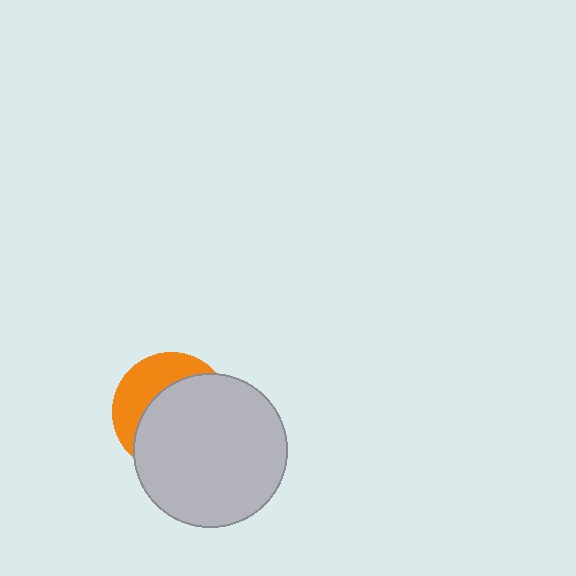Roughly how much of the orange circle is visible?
A small part of it is visible (roughly 35%).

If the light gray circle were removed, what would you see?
You would see the complete orange circle.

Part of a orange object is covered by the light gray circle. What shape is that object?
It is a circle.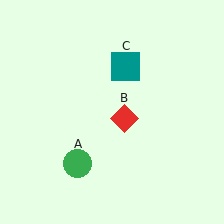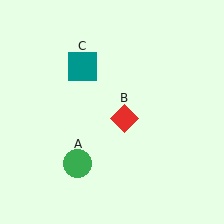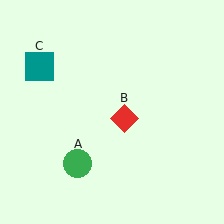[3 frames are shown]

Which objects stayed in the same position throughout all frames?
Green circle (object A) and red diamond (object B) remained stationary.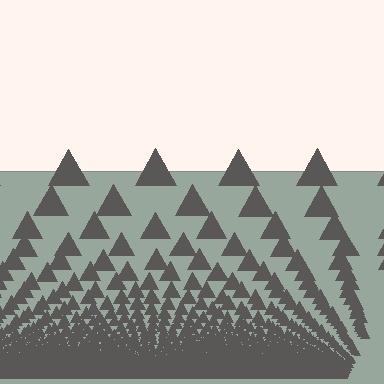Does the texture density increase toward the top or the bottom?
Density increases toward the bottom.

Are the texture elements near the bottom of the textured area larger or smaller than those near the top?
Smaller. The gradient is inverted — elements near the bottom are smaller and denser.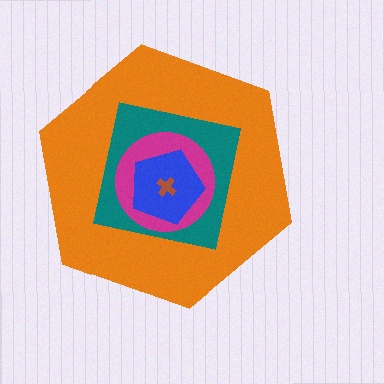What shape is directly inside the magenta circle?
The blue pentagon.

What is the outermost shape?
The orange hexagon.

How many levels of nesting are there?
5.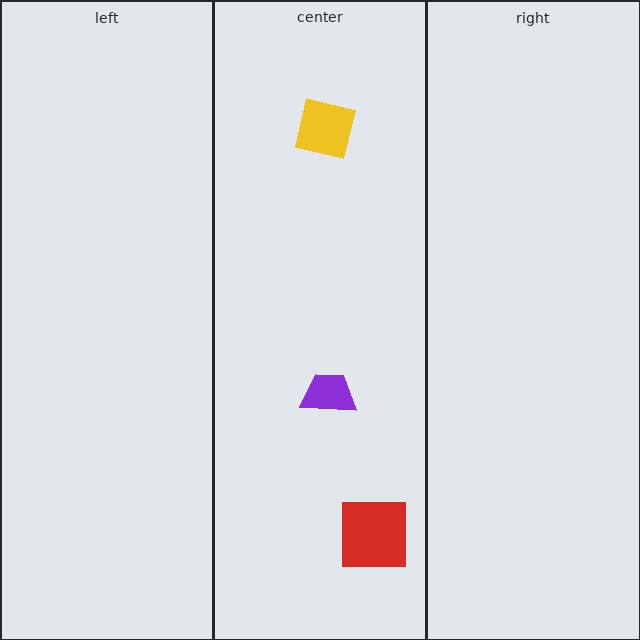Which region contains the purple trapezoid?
The center region.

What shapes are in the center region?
The yellow square, the red square, the purple trapezoid.